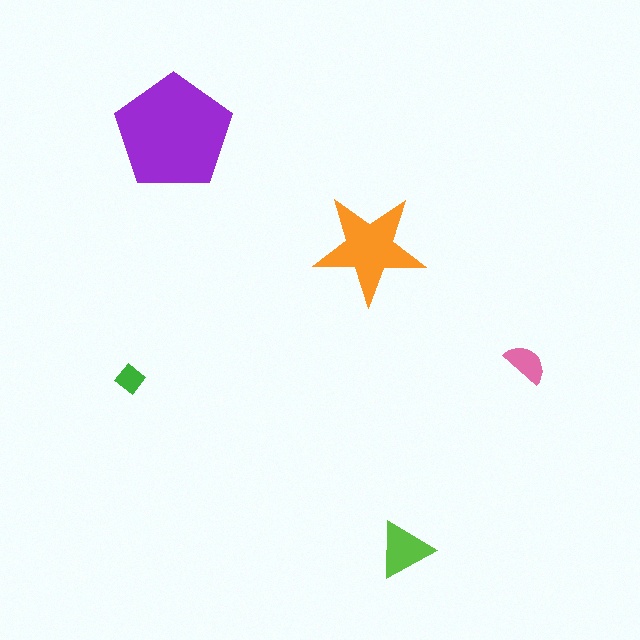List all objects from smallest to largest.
The green diamond, the pink semicircle, the lime triangle, the orange star, the purple pentagon.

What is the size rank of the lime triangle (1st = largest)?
3rd.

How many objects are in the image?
There are 5 objects in the image.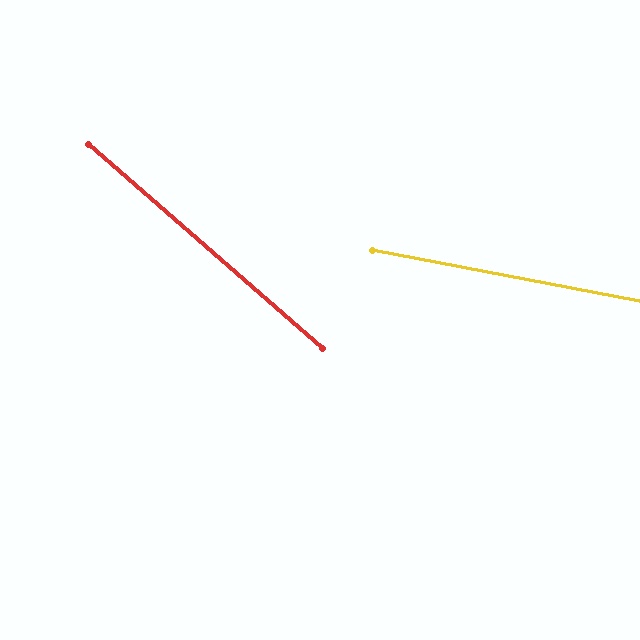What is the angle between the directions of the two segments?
Approximately 30 degrees.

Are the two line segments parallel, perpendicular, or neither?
Neither parallel nor perpendicular — they differ by about 30°.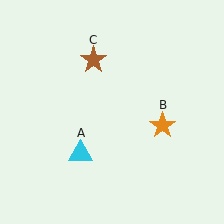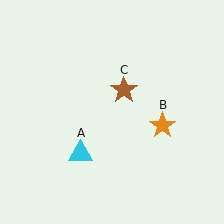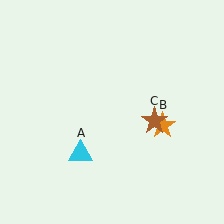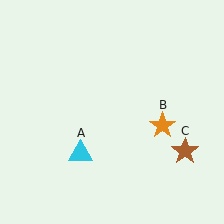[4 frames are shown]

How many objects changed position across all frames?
1 object changed position: brown star (object C).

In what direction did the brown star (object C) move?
The brown star (object C) moved down and to the right.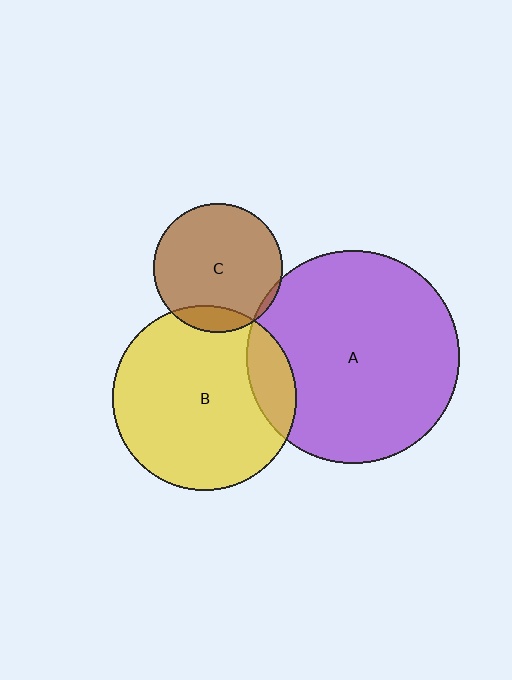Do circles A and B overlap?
Yes.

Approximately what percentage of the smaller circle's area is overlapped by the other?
Approximately 15%.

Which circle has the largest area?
Circle A (purple).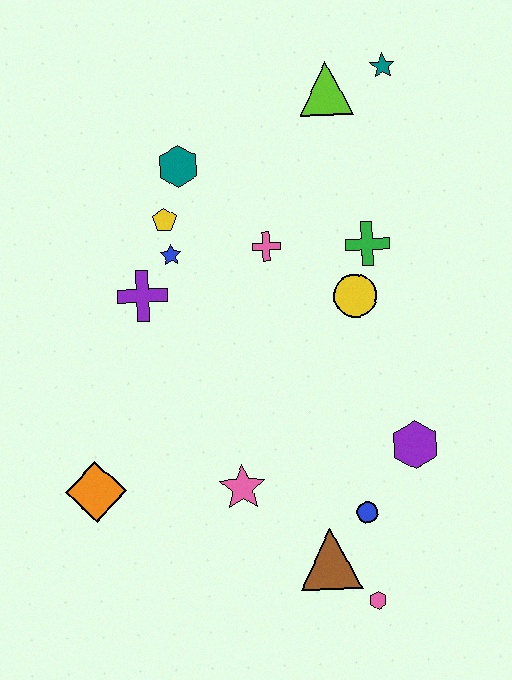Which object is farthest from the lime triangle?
The pink hexagon is farthest from the lime triangle.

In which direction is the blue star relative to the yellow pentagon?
The blue star is below the yellow pentagon.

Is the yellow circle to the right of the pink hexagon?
No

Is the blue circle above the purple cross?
No